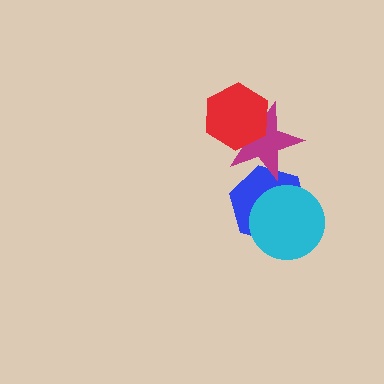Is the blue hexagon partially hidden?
Yes, it is partially covered by another shape.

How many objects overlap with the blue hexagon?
2 objects overlap with the blue hexagon.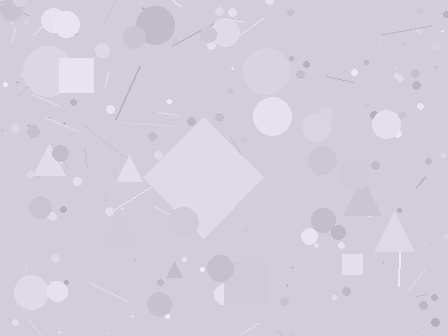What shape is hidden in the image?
A diamond is hidden in the image.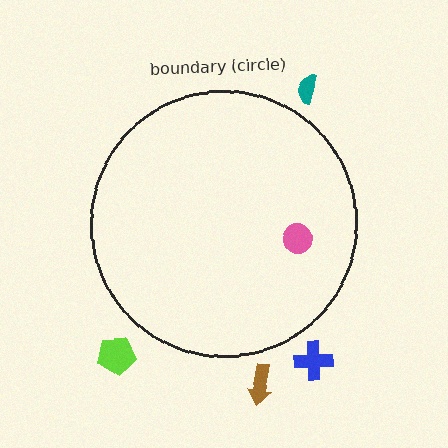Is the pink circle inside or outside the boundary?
Inside.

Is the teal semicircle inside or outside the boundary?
Outside.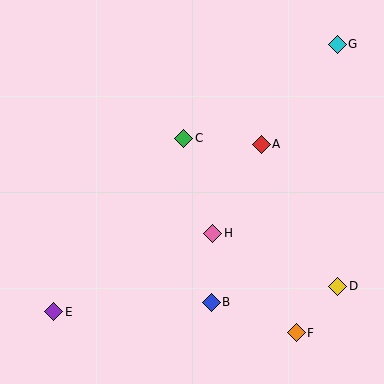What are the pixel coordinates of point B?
Point B is at (211, 302).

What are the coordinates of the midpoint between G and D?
The midpoint between G and D is at (338, 165).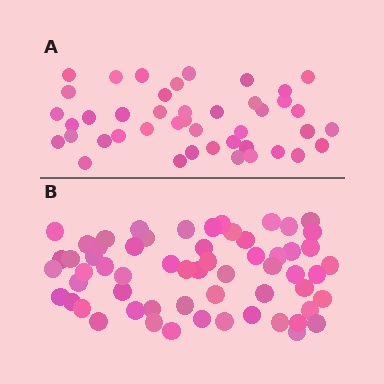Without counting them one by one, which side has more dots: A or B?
Region B (the bottom region) has more dots.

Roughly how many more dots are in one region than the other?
Region B has approximately 15 more dots than region A.